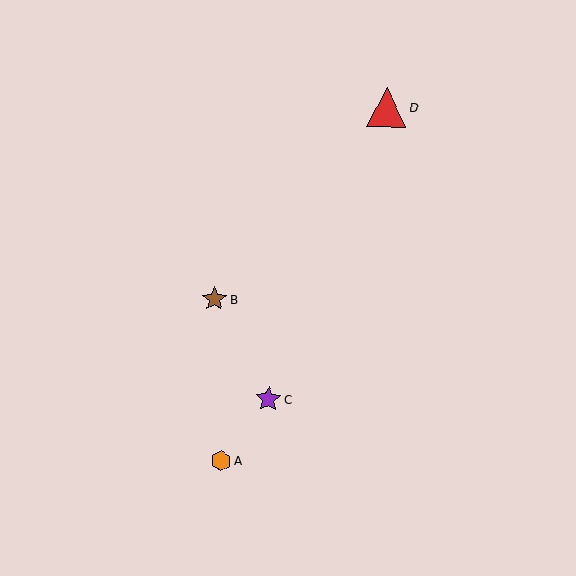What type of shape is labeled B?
Shape B is a brown star.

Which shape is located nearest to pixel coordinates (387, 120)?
The red triangle (labeled D) at (387, 108) is nearest to that location.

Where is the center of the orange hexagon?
The center of the orange hexagon is at (221, 461).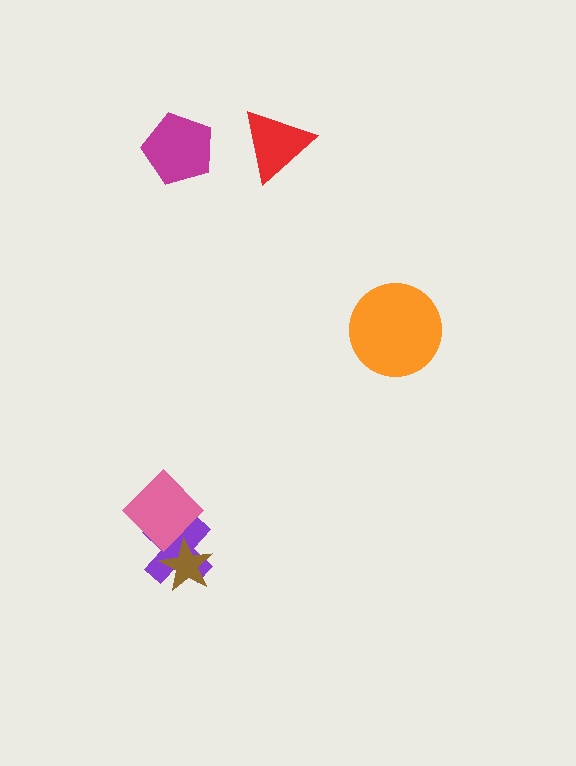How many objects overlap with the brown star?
2 objects overlap with the brown star.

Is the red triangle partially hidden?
No, no other shape covers it.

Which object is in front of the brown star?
The pink diamond is in front of the brown star.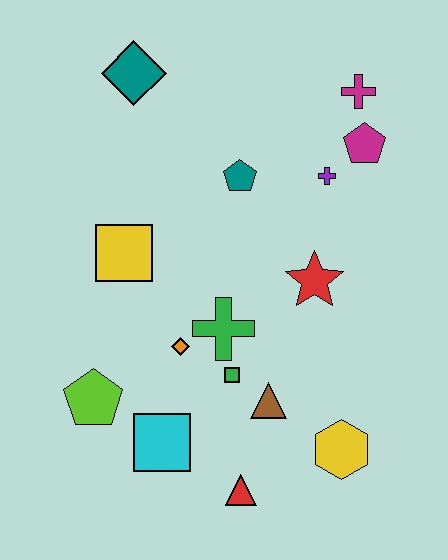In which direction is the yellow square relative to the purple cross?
The yellow square is to the left of the purple cross.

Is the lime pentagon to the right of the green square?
No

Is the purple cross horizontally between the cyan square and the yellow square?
No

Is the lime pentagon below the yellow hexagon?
No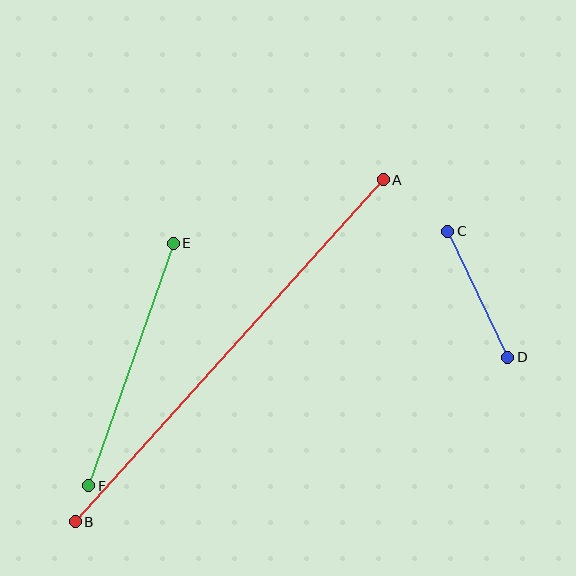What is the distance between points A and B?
The distance is approximately 460 pixels.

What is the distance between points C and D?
The distance is approximately 140 pixels.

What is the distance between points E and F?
The distance is approximately 257 pixels.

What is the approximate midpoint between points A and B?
The midpoint is at approximately (229, 351) pixels.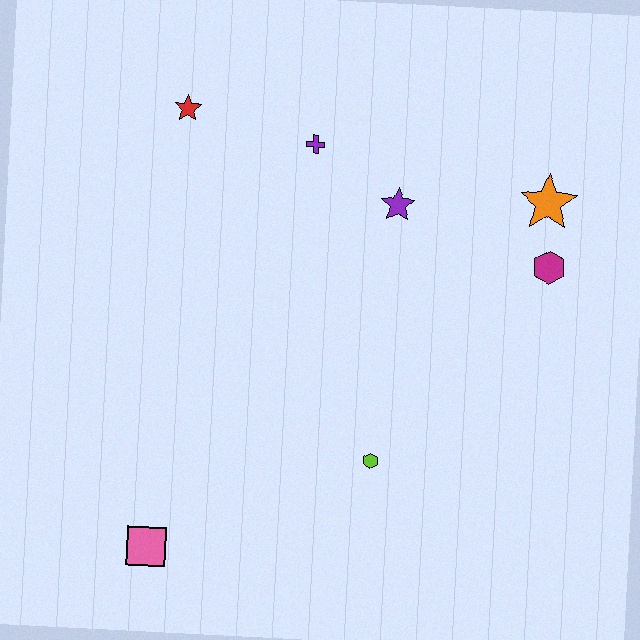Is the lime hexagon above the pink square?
Yes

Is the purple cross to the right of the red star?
Yes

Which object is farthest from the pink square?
The orange star is farthest from the pink square.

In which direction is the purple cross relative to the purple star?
The purple cross is to the left of the purple star.